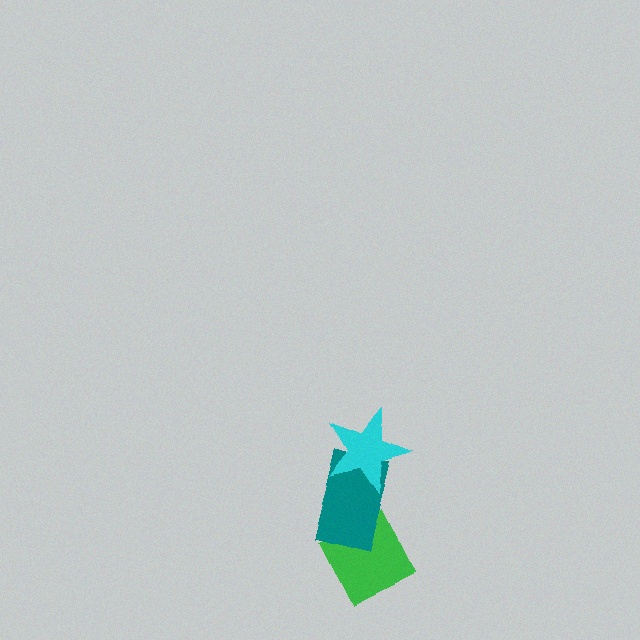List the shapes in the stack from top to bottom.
From top to bottom: the cyan star, the teal rectangle, the green diamond.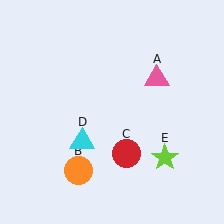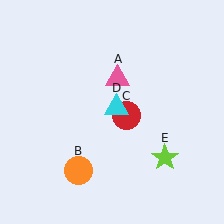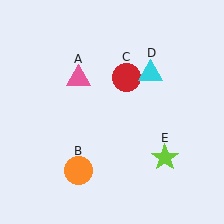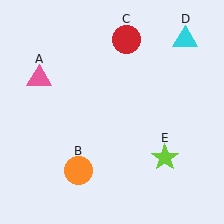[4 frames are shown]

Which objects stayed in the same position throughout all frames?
Orange circle (object B) and lime star (object E) remained stationary.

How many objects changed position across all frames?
3 objects changed position: pink triangle (object A), red circle (object C), cyan triangle (object D).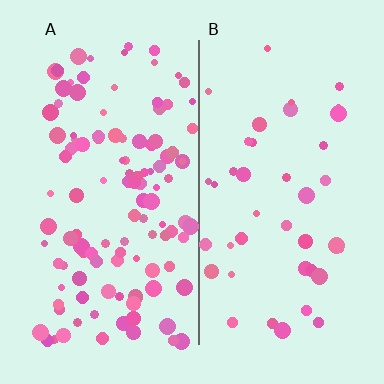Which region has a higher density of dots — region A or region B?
A (the left).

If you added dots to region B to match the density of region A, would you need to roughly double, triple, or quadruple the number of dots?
Approximately triple.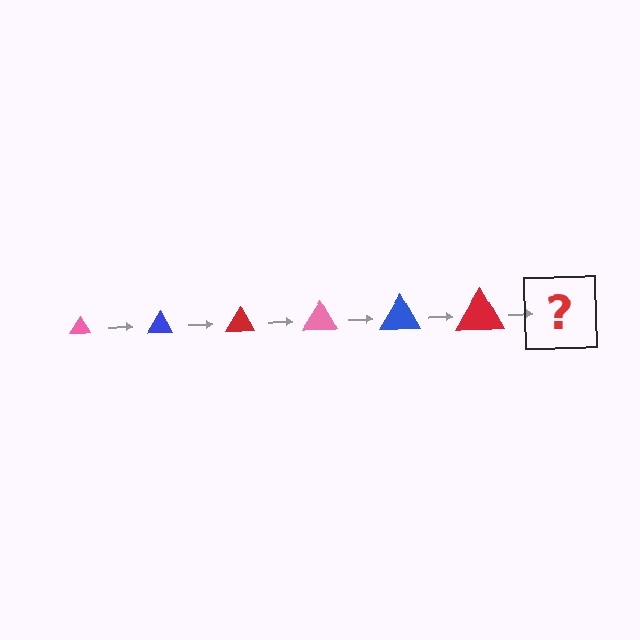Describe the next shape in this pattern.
It should be a pink triangle, larger than the previous one.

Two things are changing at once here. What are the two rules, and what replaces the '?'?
The two rules are that the triangle grows larger each step and the color cycles through pink, blue, and red. The '?' should be a pink triangle, larger than the previous one.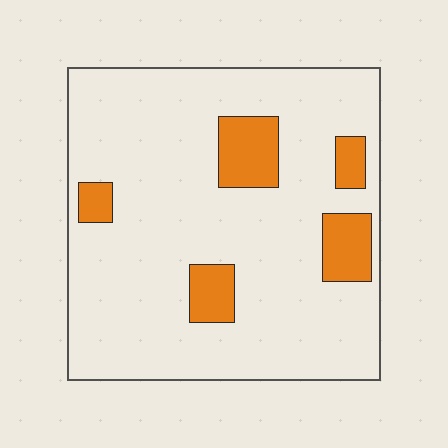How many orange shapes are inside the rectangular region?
5.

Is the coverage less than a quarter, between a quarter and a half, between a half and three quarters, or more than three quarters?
Less than a quarter.